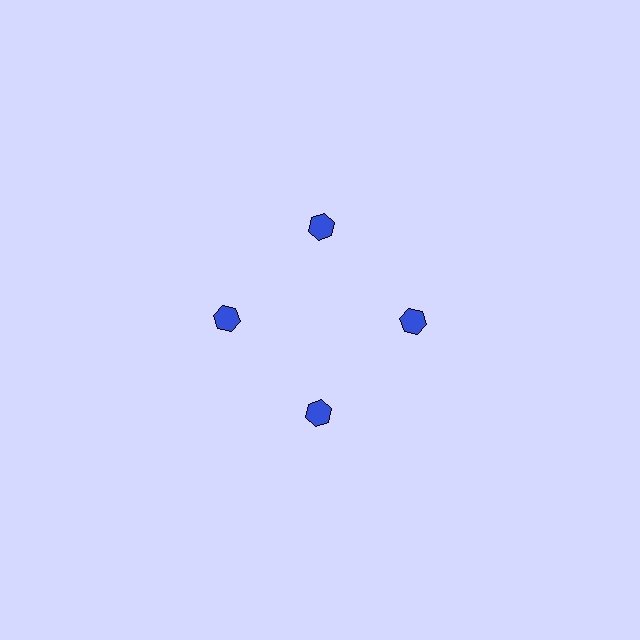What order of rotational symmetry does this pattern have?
This pattern has 4-fold rotational symmetry.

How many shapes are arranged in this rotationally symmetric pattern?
There are 4 shapes, arranged in 4 groups of 1.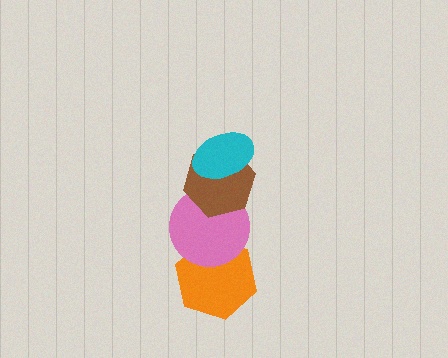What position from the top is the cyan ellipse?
The cyan ellipse is 1st from the top.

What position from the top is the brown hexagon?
The brown hexagon is 2nd from the top.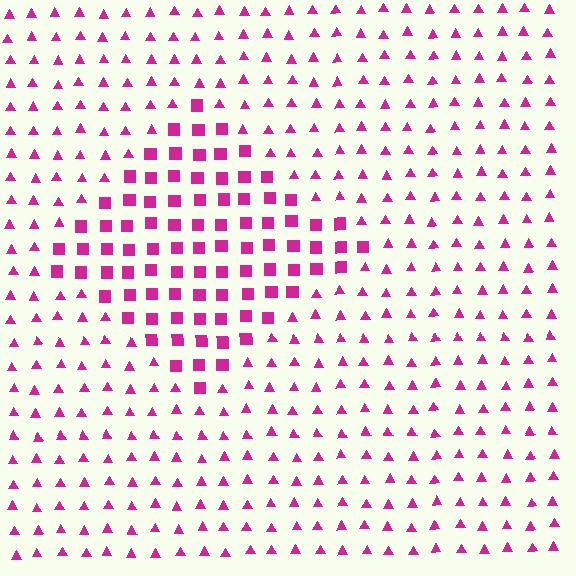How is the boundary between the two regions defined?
The boundary is defined by a change in element shape: squares inside vs. triangles outside. All elements share the same color and spacing.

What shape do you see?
I see a diamond.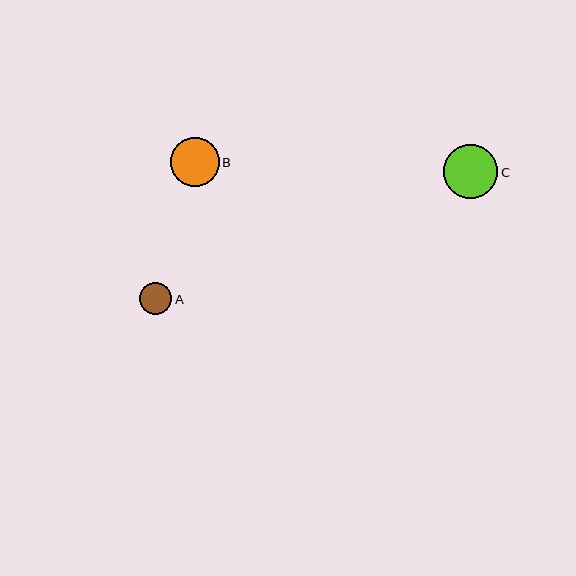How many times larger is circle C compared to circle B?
Circle C is approximately 1.1 times the size of circle B.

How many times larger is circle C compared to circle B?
Circle C is approximately 1.1 times the size of circle B.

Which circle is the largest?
Circle C is the largest with a size of approximately 55 pixels.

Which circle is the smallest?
Circle A is the smallest with a size of approximately 32 pixels.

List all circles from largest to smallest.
From largest to smallest: C, B, A.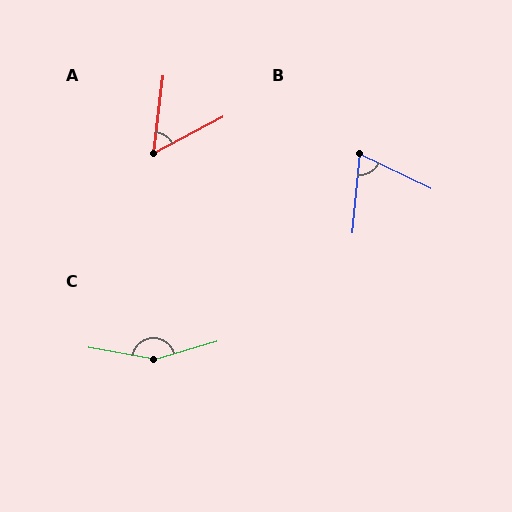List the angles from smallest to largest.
A (55°), B (70°), C (153°).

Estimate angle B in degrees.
Approximately 70 degrees.